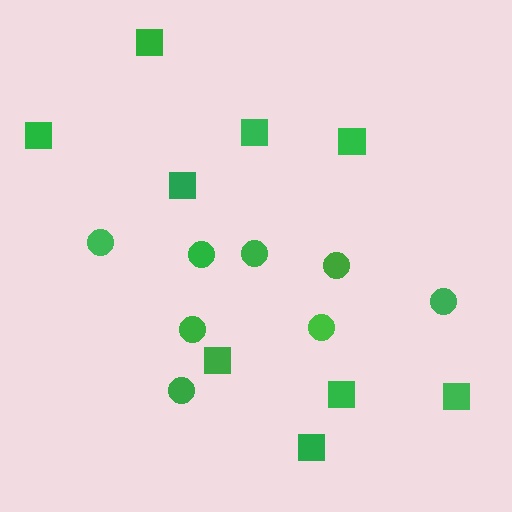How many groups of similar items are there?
There are 2 groups: one group of squares (9) and one group of circles (8).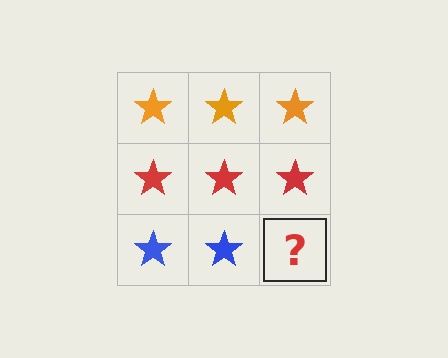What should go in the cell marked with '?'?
The missing cell should contain a blue star.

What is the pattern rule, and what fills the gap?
The rule is that each row has a consistent color. The gap should be filled with a blue star.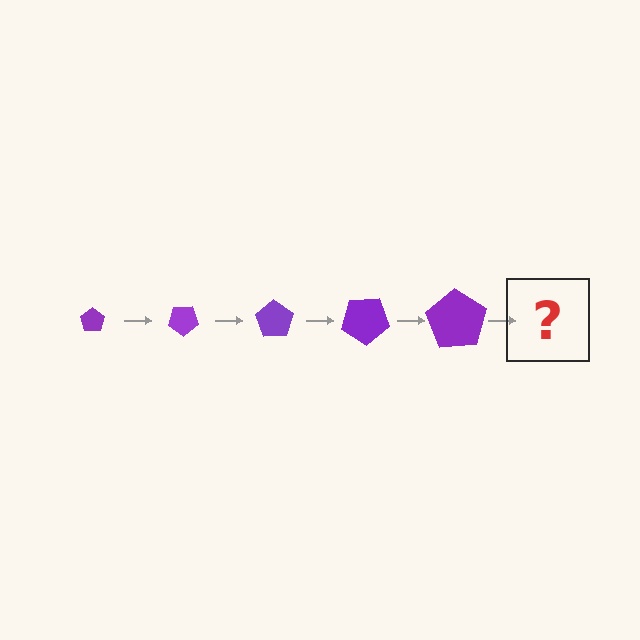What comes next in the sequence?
The next element should be a pentagon, larger than the previous one and rotated 175 degrees from the start.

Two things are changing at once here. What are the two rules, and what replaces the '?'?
The two rules are that the pentagon grows larger each step and it rotates 35 degrees each step. The '?' should be a pentagon, larger than the previous one and rotated 175 degrees from the start.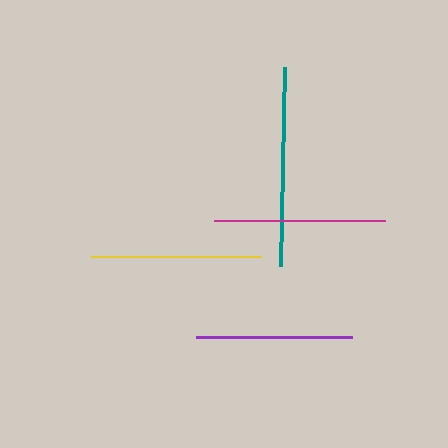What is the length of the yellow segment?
The yellow segment is approximately 170 pixels long.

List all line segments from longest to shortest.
From longest to shortest: teal, magenta, yellow, purple.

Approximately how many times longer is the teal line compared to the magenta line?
The teal line is approximately 1.2 times the length of the magenta line.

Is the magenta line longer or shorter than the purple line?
The magenta line is longer than the purple line.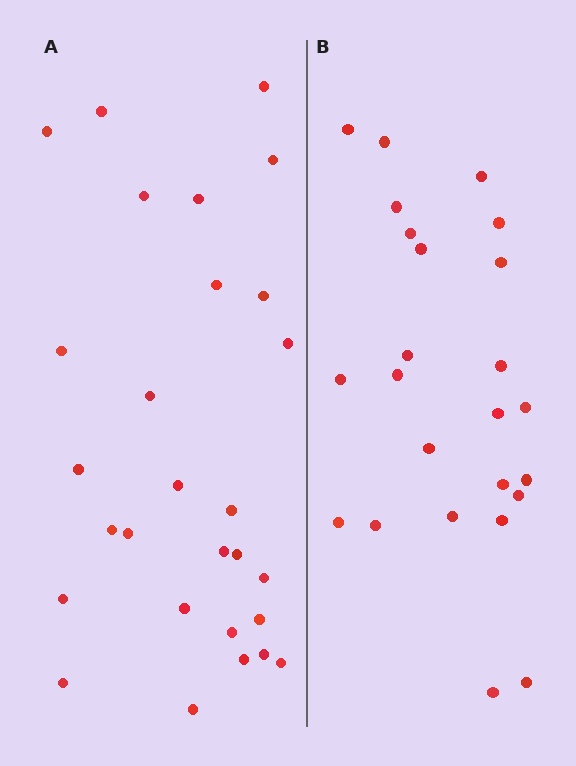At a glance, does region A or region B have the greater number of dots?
Region A (the left region) has more dots.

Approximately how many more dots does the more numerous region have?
Region A has about 4 more dots than region B.